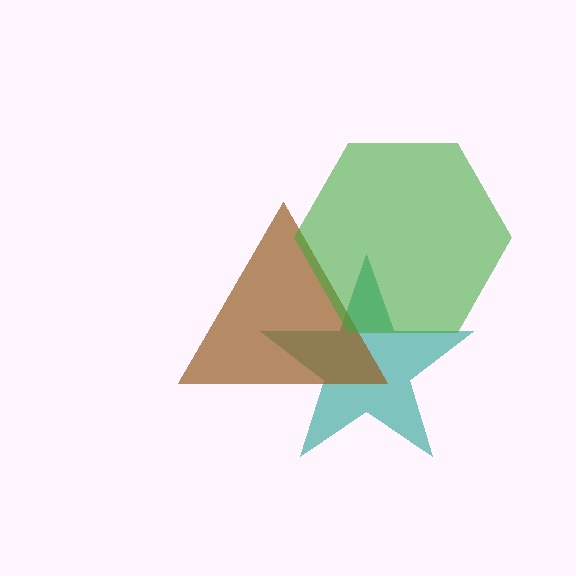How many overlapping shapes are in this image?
There are 3 overlapping shapes in the image.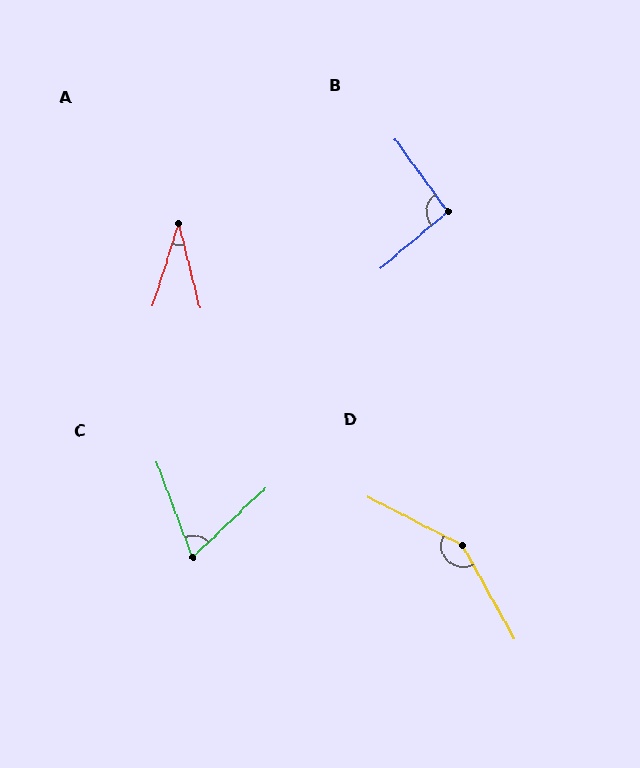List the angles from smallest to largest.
A (32°), C (67°), B (94°), D (146°).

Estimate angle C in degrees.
Approximately 67 degrees.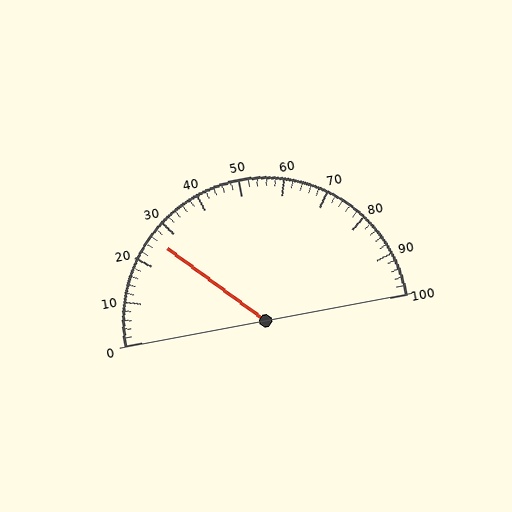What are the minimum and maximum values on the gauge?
The gauge ranges from 0 to 100.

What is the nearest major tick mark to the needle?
The nearest major tick mark is 30.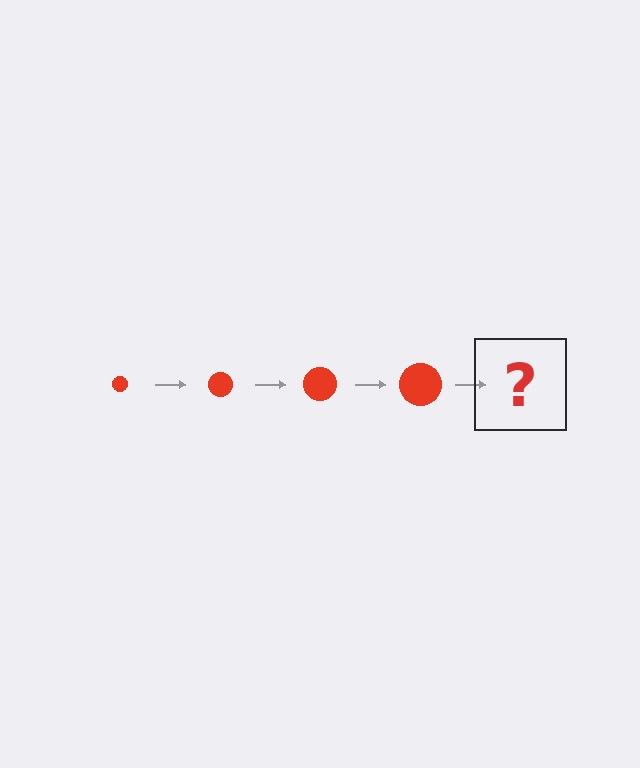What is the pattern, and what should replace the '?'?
The pattern is that the circle gets progressively larger each step. The '?' should be a red circle, larger than the previous one.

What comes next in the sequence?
The next element should be a red circle, larger than the previous one.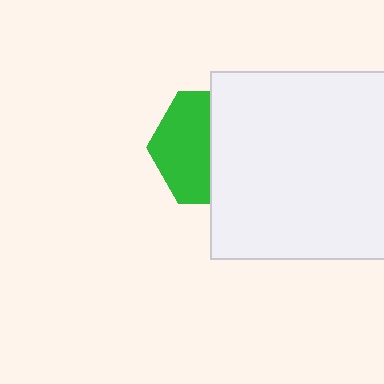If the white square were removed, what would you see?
You would see the complete green hexagon.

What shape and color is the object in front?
The object in front is a white square.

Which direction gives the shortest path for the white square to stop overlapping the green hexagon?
Moving right gives the shortest separation.